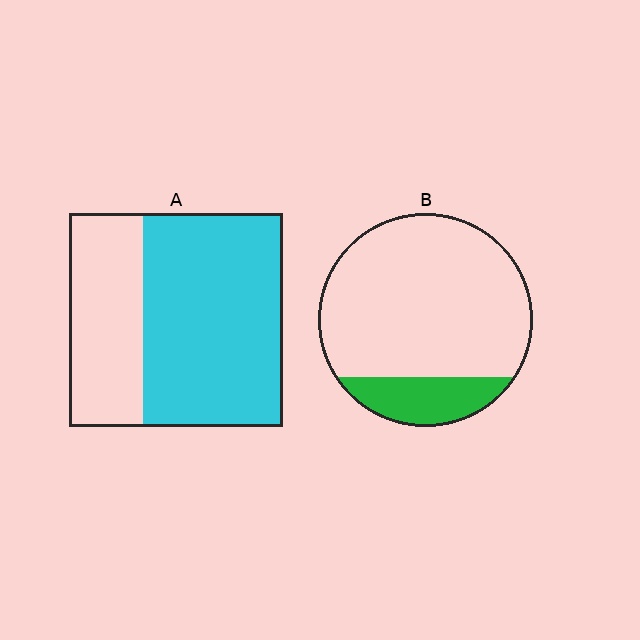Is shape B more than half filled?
No.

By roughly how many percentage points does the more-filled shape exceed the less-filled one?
By roughly 50 percentage points (A over B).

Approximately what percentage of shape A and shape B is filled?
A is approximately 65% and B is approximately 20%.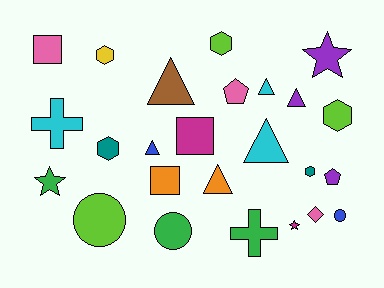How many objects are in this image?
There are 25 objects.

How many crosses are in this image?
There are 2 crosses.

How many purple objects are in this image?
There are 3 purple objects.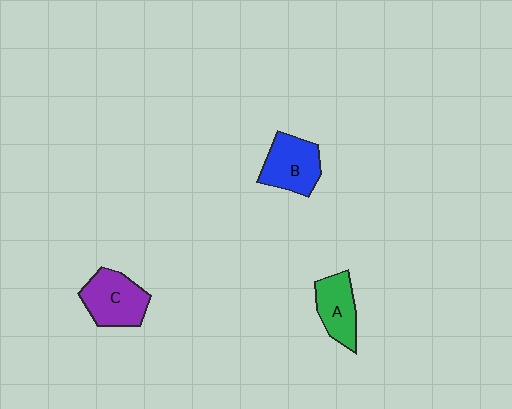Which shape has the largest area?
Shape C (purple).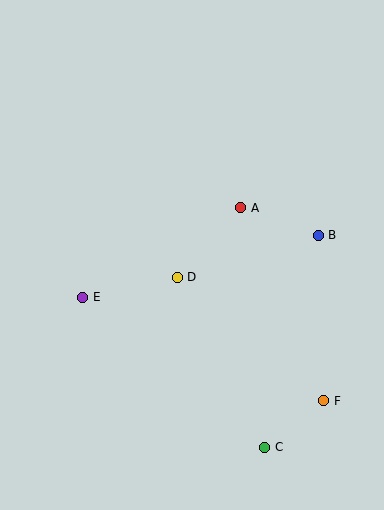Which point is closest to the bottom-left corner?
Point E is closest to the bottom-left corner.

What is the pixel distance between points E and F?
The distance between E and F is 262 pixels.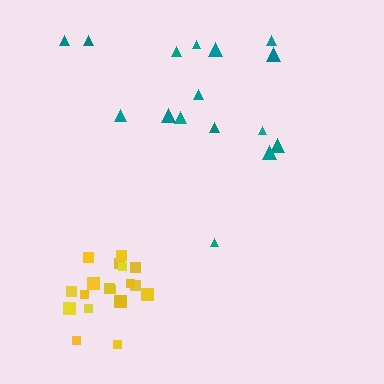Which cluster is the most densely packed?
Yellow.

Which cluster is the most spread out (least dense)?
Teal.